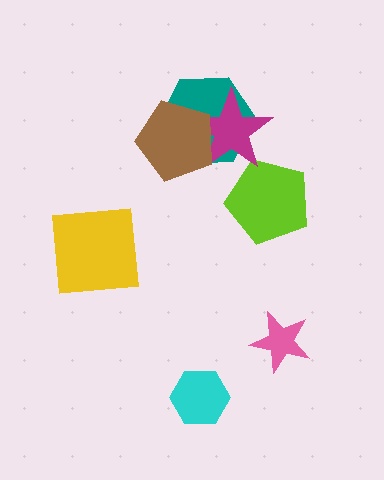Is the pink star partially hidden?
No, no other shape covers it.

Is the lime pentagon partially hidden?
Yes, it is partially covered by another shape.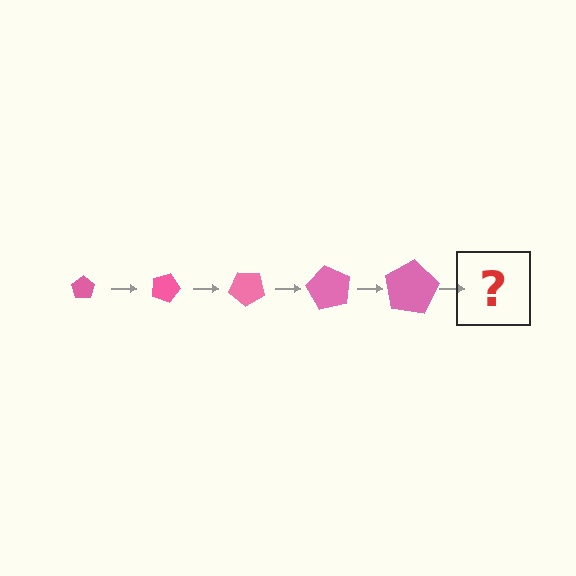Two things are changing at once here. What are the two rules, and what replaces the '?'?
The two rules are that the pentagon grows larger each step and it rotates 20 degrees each step. The '?' should be a pentagon, larger than the previous one and rotated 100 degrees from the start.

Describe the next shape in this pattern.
It should be a pentagon, larger than the previous one and rotated 100 degrees from the start.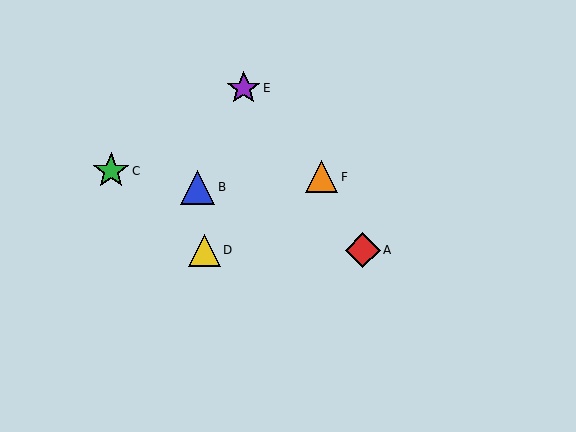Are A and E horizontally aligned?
No, A is at y≈250 and E is at y≈88.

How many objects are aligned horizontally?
2 objects (A, D) are aligned horizontally.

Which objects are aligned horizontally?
Objects A, D are aligned horizontally.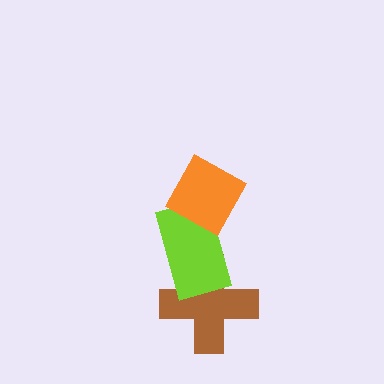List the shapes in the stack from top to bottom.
From top to bottom: the orange diamond, the lime rectangle, the brown cross.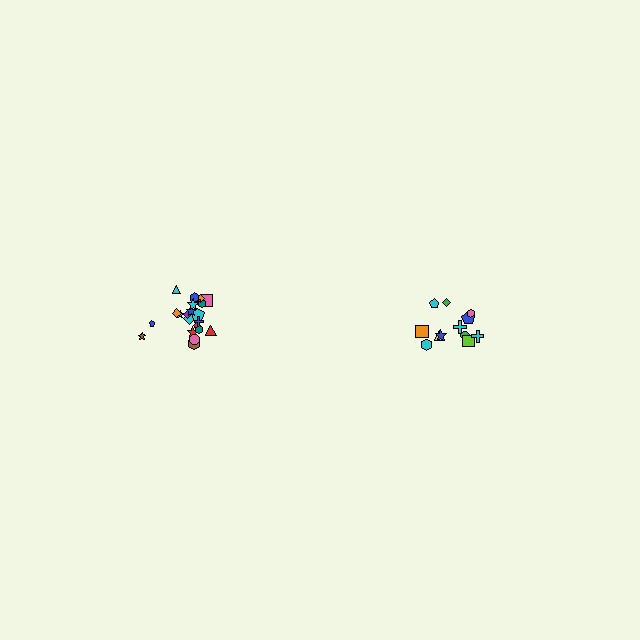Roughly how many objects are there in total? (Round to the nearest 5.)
Roughly 35 objects in total.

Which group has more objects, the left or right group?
The left group.